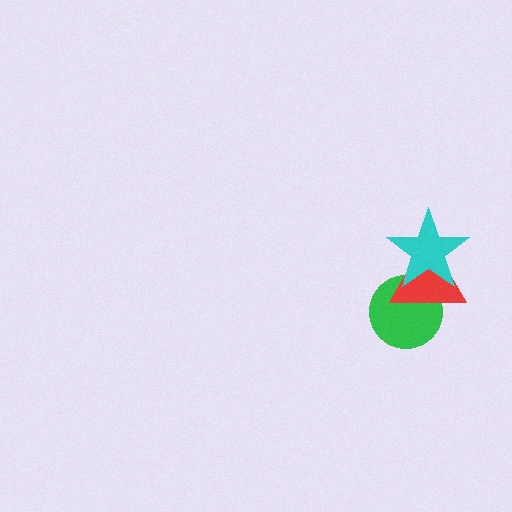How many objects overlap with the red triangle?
2 objects overlap with the red triangle.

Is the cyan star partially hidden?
No, no other shape covers it.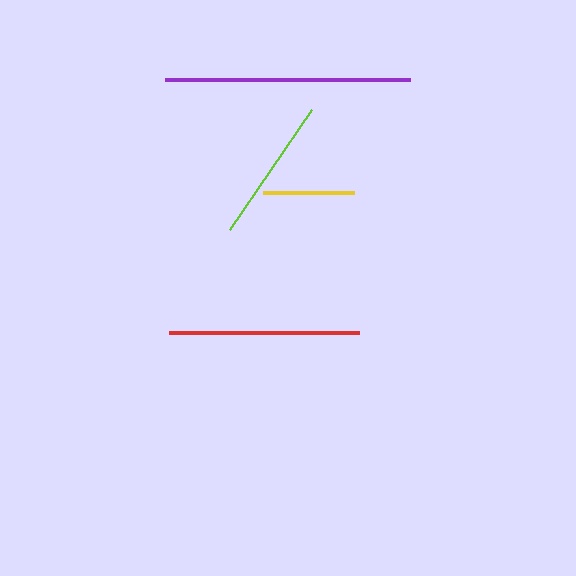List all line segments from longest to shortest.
From longest to shortest: purple, red, lime, yellow.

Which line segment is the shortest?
The yellow line is the shortest at approximately 91 pixels.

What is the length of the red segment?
The red segment is approximately 190 pixels long.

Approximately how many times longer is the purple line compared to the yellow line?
The purple line is approximately 2.7 times the length of the yellow line.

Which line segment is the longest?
The purple line is the longest at approximately 246 pixels.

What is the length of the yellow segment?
The yellow segment is approximately 91 pixels long.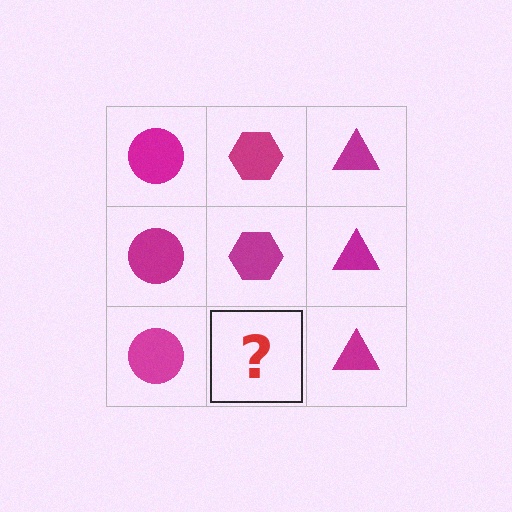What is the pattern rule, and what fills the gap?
The rule is that each column has a consistent shape. The gap should be filled with a magenta hexagon.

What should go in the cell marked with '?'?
The missing cell should contain a magenta hexagon.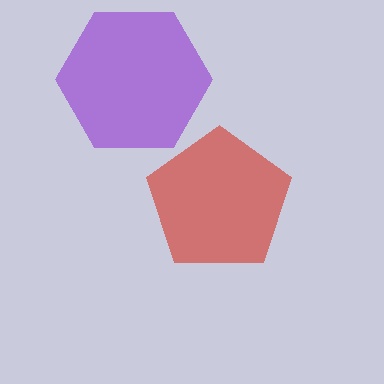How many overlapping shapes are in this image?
There are 2 overlapping shapes in the image.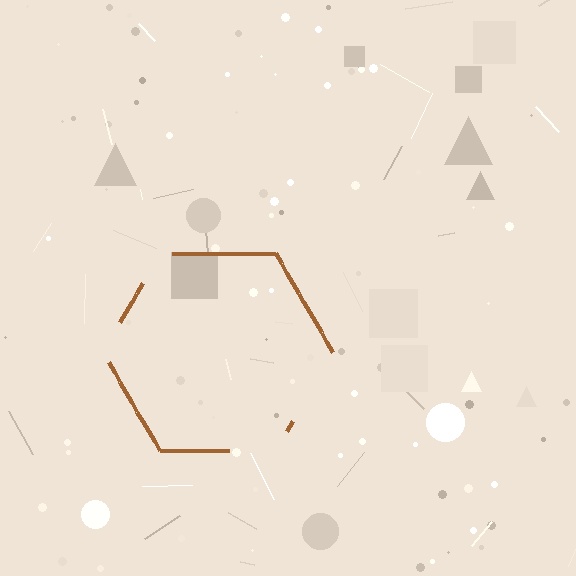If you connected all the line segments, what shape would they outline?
They would outline a hexagon.